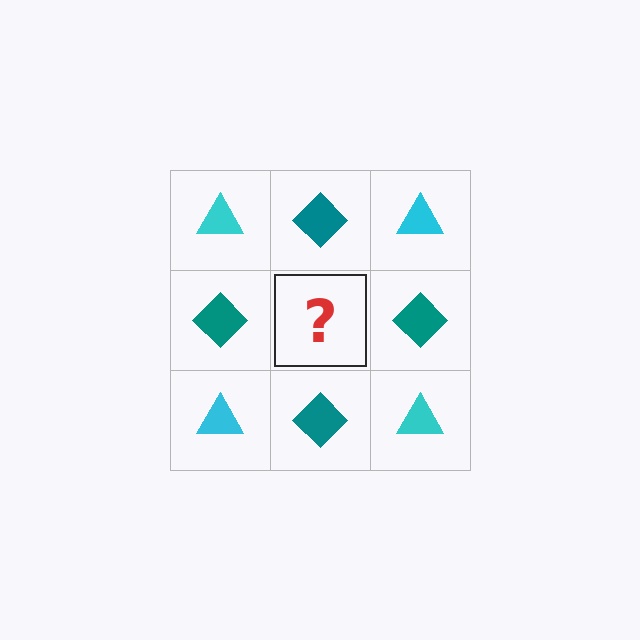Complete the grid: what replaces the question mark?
The question mark should be replaced with a cyan triangle.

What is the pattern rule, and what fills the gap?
The rule is that it alternates cyan triangle and teal diamond in a checkerboard pattern. The gap should be filled with a cyan triangle.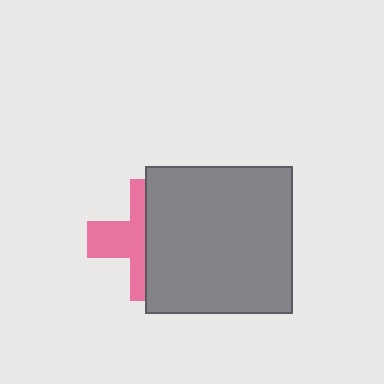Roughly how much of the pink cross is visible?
About half of it is visible (roughly 45%).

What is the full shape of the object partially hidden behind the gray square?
The partially hidden object is a pink cross.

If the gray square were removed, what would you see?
You would see the complete pink cross.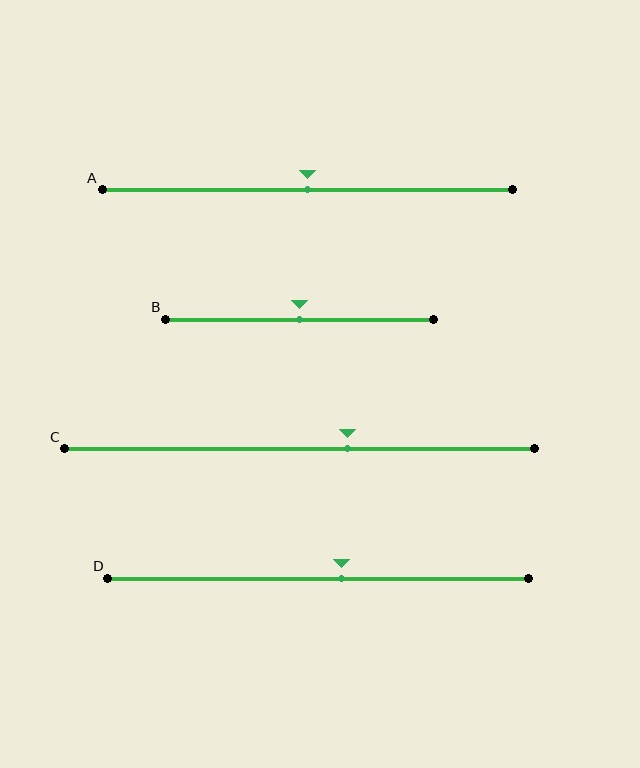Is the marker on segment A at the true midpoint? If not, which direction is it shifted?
Yes, the marker on segment A is at the true midpoint.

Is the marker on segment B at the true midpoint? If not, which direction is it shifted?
Yes, the marker on segment B is at the true midpoint.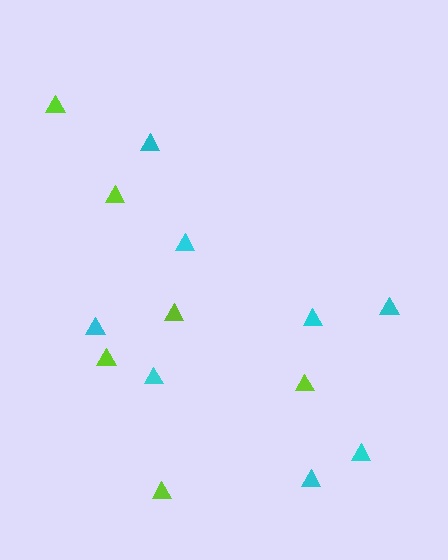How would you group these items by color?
There are 2 groups: one group of cyan triangles (8) and one group of lime triangles (6).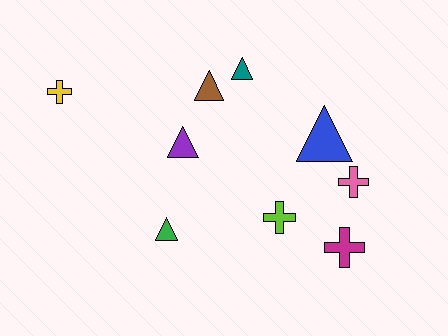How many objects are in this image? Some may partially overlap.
There are 9 objects.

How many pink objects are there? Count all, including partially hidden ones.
There is 1 pink object.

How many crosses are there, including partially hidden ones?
There are 4 crosses.